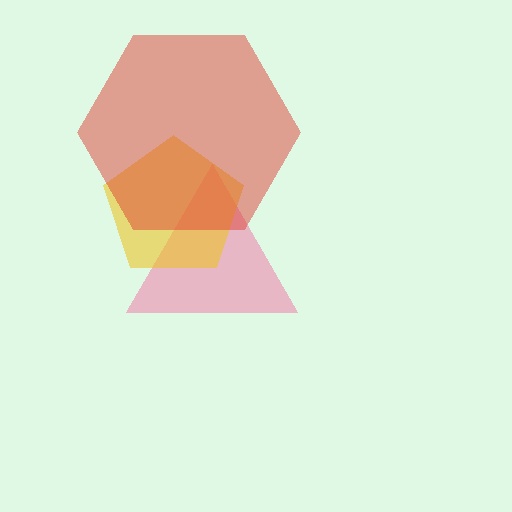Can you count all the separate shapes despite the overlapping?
Yes, there are 3 separate shapes.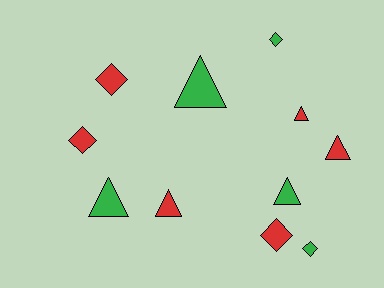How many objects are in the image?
There are 11 objects.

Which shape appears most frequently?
Triangle, with 6 objects.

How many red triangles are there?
There are 3 red triangles.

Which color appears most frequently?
Red, with 6 objects.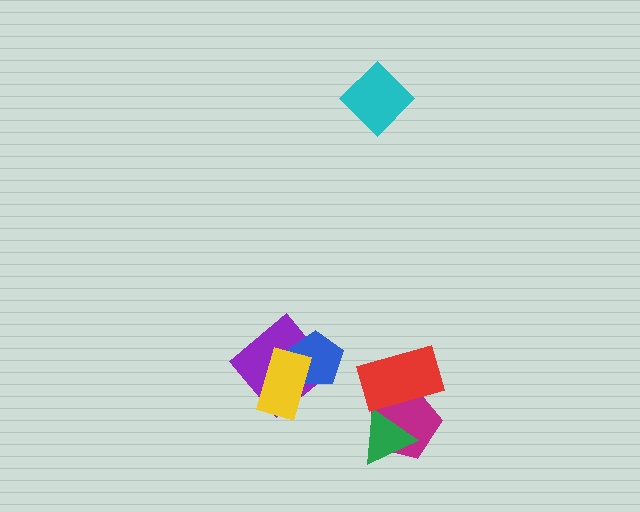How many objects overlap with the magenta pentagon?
2 objects overlap with the magenta pentagon.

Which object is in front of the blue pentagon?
The yellow rectangle is in front of the blue pentagon.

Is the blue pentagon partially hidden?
Yes, it is partially covered by another shape.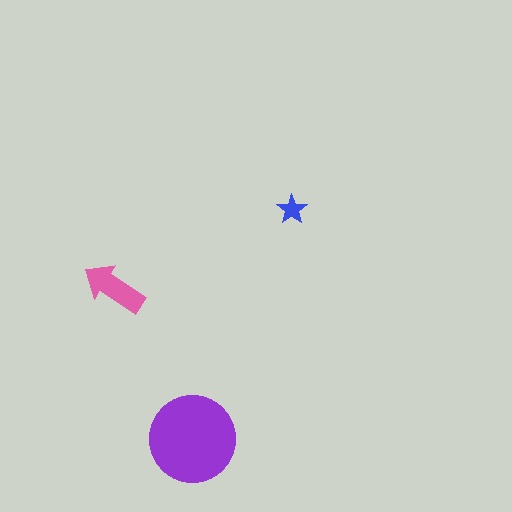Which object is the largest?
The purple circle.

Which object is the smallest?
The blue star.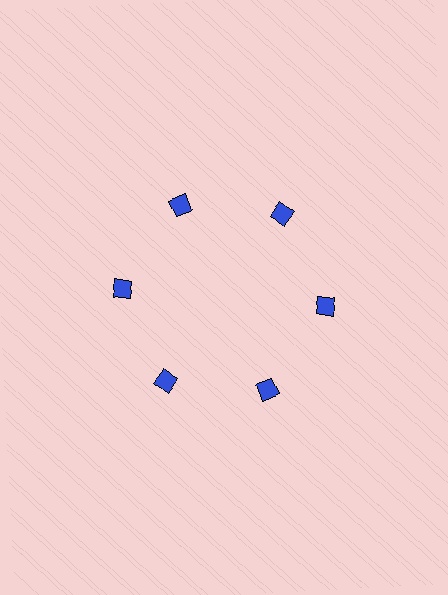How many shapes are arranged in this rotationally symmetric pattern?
There are 6 shapes, arranged in 6 groups of 1.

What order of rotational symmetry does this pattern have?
This pattern has 6-fold rotational symmetry.